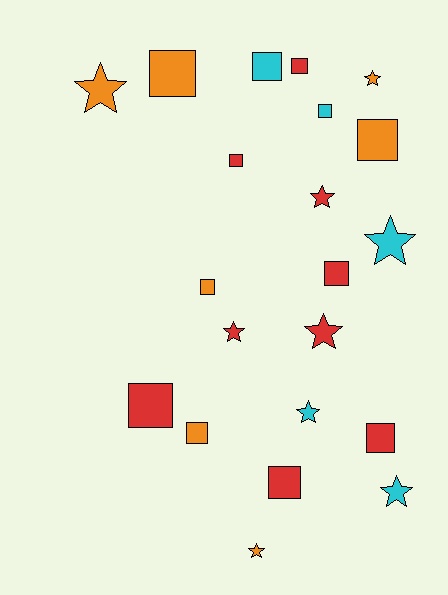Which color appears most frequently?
Red, with 9 objects.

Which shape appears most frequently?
Square, with 12 objects.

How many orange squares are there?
There are 4 orange squares.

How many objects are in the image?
There are 21 objects.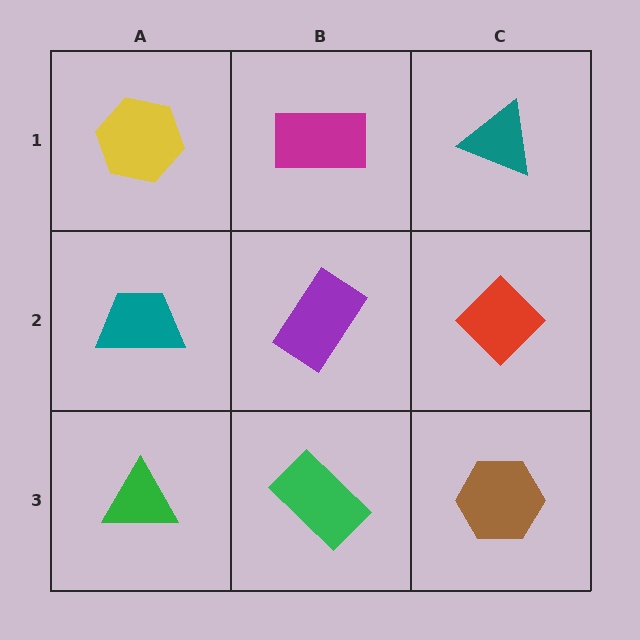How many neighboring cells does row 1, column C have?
2.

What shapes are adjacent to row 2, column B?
A magenta rectangle (row 1, column B), a green rectangle (row 3, column B), a teal trapezoid (row 2, column A), a red diamond (row 2, column C).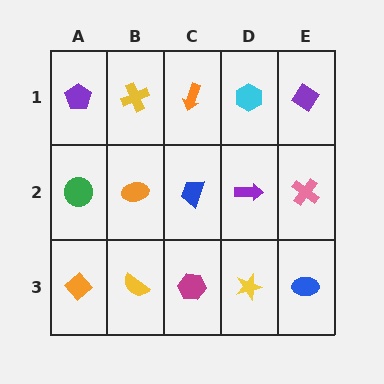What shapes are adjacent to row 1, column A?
A green circle (row 2, column A), a yellow cross (row 1, column B).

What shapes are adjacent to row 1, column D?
A purple arrow (row 2, column D), an orange arrow (row 1, column C), a purple diamond (row 1, column E).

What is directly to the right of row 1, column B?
An orange arrow.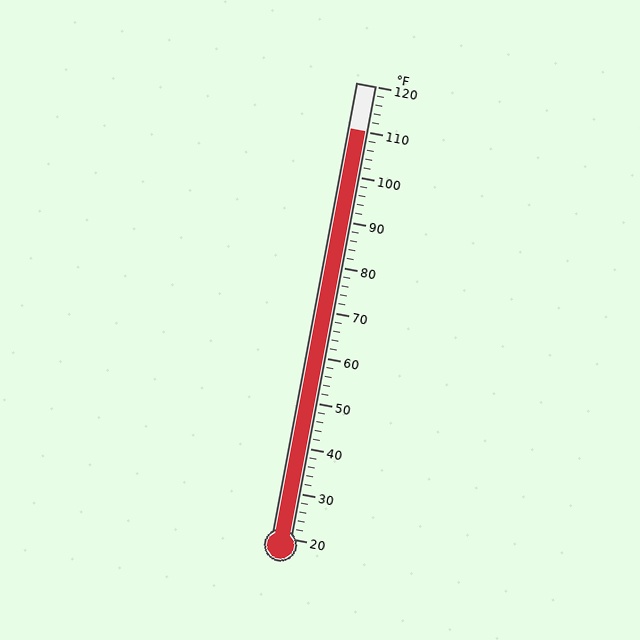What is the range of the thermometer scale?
The thermometer scale ranges from 20°F to 120°F.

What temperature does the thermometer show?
The thermometer shows approximately 110°F.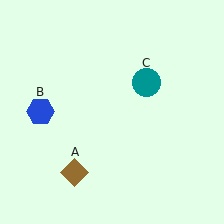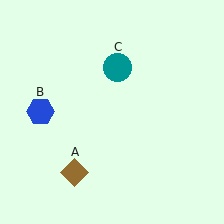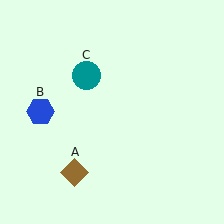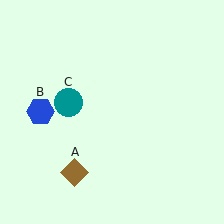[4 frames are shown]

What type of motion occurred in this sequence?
The teal circle (object C) rotated counterclockwise around the center of the scene.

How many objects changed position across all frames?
1 object changed position: teal circle (object C).